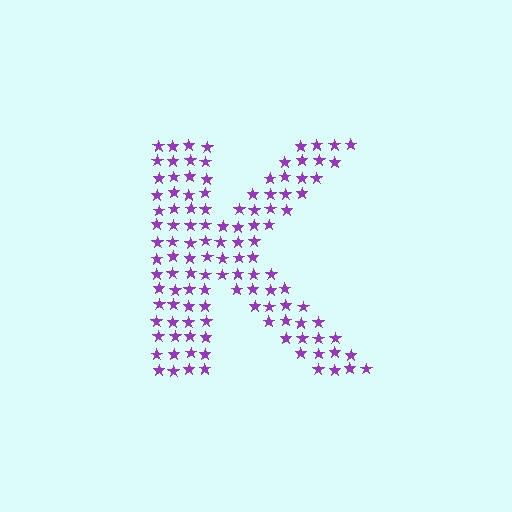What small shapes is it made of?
It is made of small stars.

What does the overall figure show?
The overall figure shows the letter K.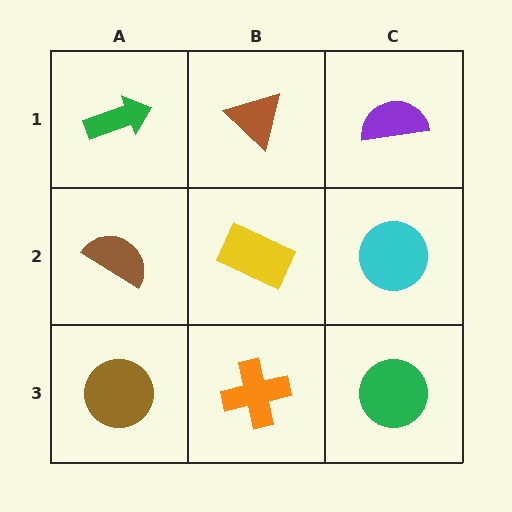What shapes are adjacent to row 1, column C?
A cyan circle (row 2, column C), a brown triangle (row 1, column B).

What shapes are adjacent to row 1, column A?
A brown semicircle (row 2, column A), a brown triangle (row 1, column B).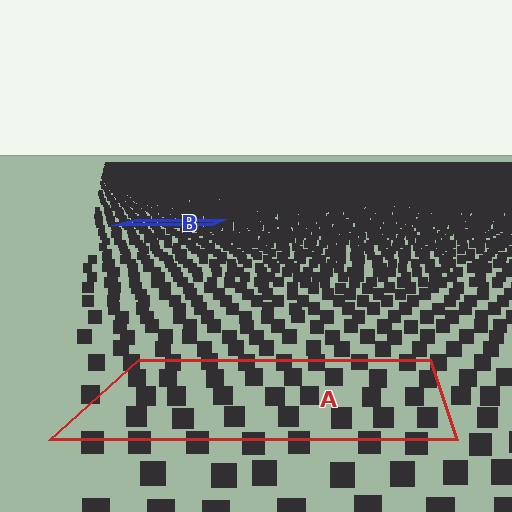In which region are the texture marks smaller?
The texture marks are smaller in region B, because it is farther away.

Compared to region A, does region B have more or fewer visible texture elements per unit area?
Region B has more texture elements per unit area — they are packed more densely because it is farther away.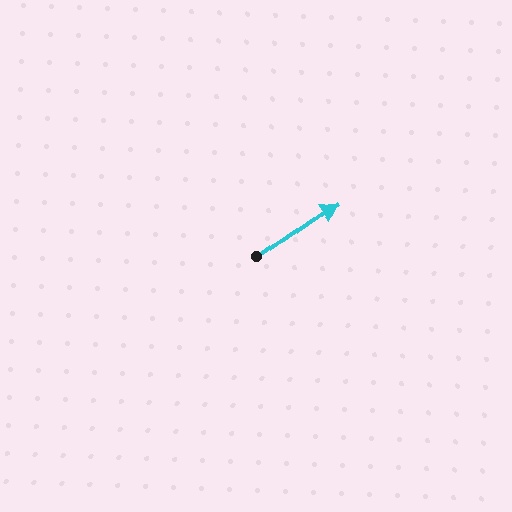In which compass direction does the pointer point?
Northeast.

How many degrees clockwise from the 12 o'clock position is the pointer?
Approximately 56 degrees.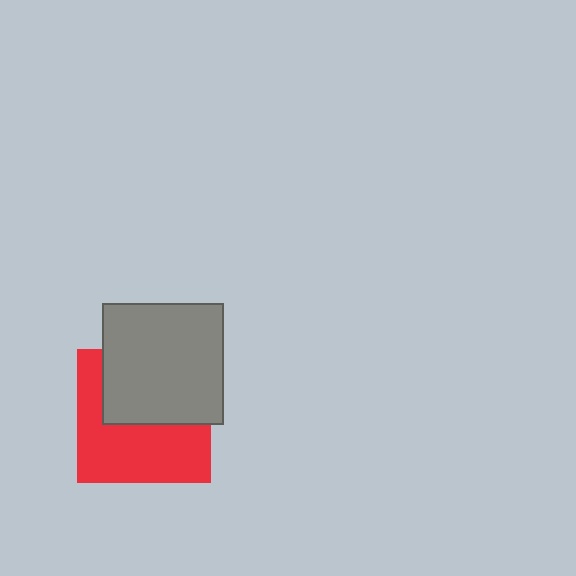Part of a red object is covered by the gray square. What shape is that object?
It is a square.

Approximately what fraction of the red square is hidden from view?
Roughly 47% of the red square is hidden behind the gray square.